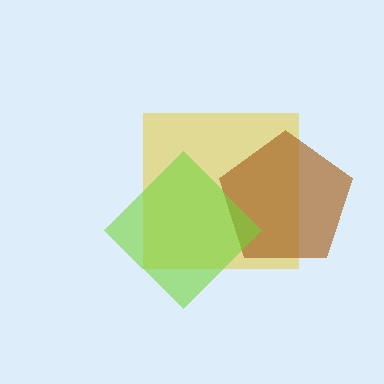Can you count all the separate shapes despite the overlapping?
Yes, there are 3 separate shapes.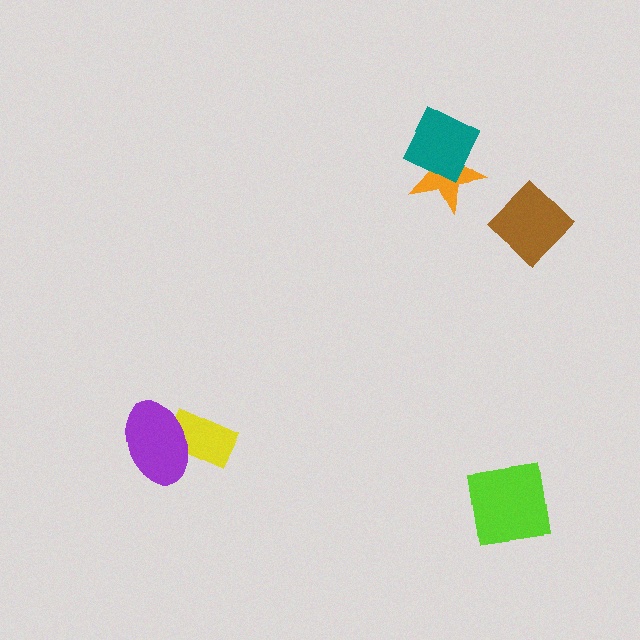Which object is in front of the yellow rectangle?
The purple ellipse is in front of the yellow rectangle.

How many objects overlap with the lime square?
0 objects overlap with the lime square.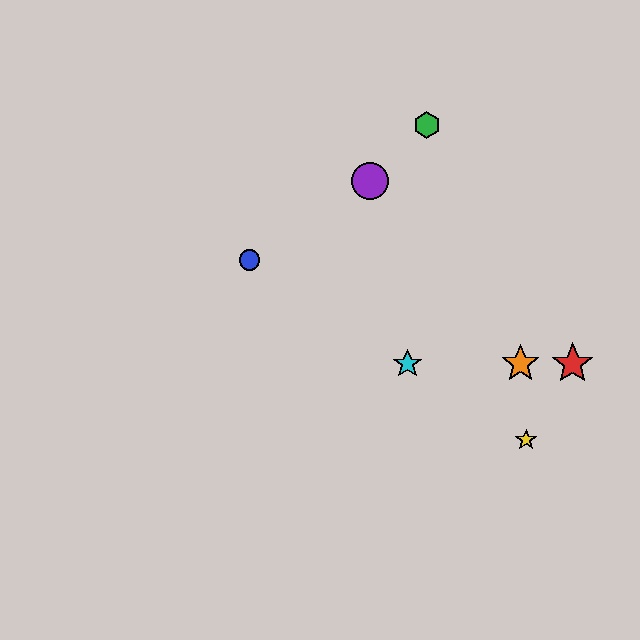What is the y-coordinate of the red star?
The red star is at y≈364.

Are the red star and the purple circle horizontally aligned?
No, the red star is at y≈364 and the purple circle is at y≈181.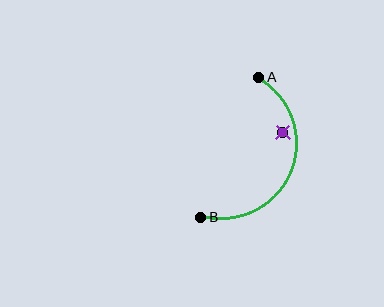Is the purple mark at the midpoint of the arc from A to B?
No — the purple mark does not lie on the arc at all. It sits slightly inside the curve.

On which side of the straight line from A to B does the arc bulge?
The arc bulges to the right of the straight line connecting A and B.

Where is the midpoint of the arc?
The arc midpoint is the point on the curve farthest from the straight line joining A and B. It sits to the right of that line.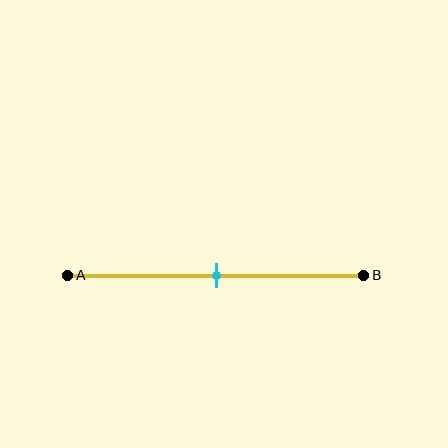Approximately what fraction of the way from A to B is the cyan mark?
The cyan mark is approximately 50% of the way from A to B.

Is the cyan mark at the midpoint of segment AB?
Yes, the mark is approximately at the midpoint.